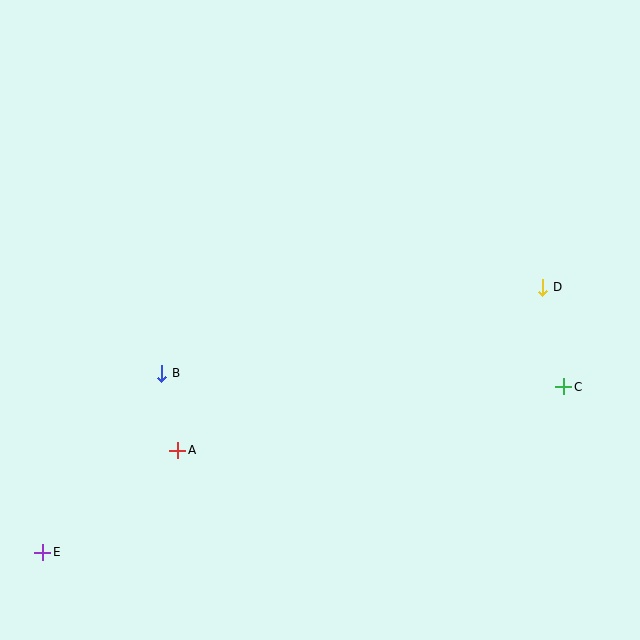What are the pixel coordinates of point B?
Point B is at (162, 373).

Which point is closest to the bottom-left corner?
Point E is closest to the bottom-left corner.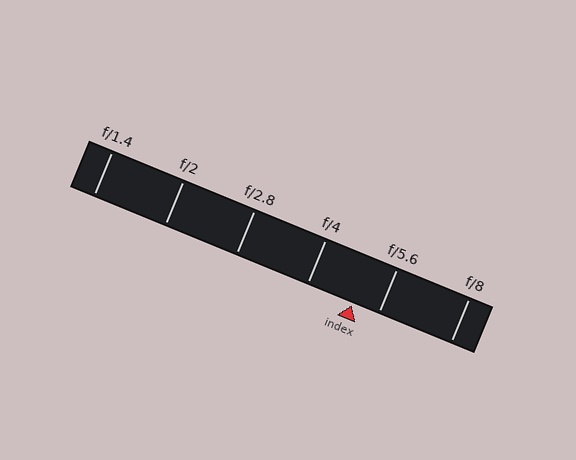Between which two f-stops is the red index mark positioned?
The index mark is between f/4 and f/5.6.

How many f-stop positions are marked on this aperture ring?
There are 6 f-stop positions marked.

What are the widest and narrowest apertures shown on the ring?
The widest aperture shown is f/1.4 and the narrowest is f/8.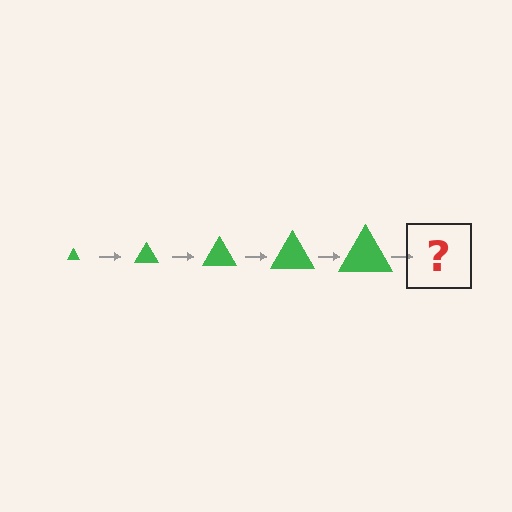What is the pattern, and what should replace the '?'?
The pattern is that the triangle gets progressively larger each step. The '?' should be a green triangle, larger than the previous one.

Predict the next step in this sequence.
The next step is a green triangle, larger than the previous one.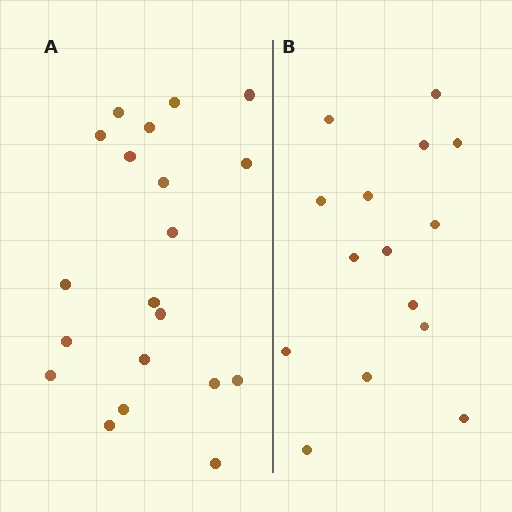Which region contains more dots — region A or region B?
Region A (the left region) has more dots.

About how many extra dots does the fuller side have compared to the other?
Region A has about 5 more dots than region B.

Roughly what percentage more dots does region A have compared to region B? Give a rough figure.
About 35% more.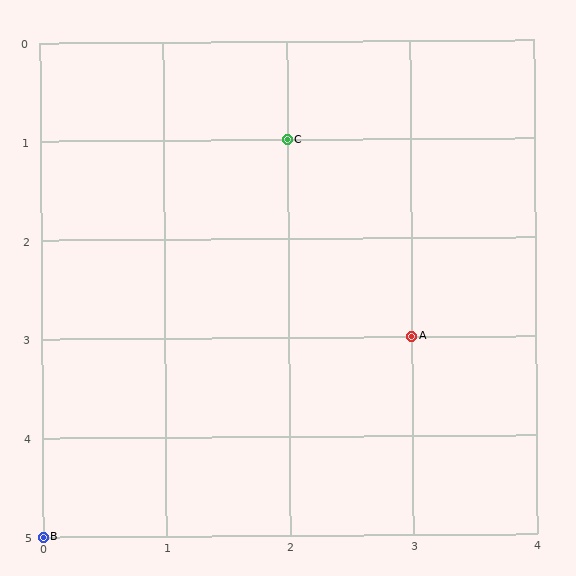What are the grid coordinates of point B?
Point B is at grid coordinates (0, 5).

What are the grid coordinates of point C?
Point C is at grid coordinates (2, 1).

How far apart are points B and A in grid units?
Points B and A are 3 columns and 2 rows apart (about 3.6 grid units diagonally).